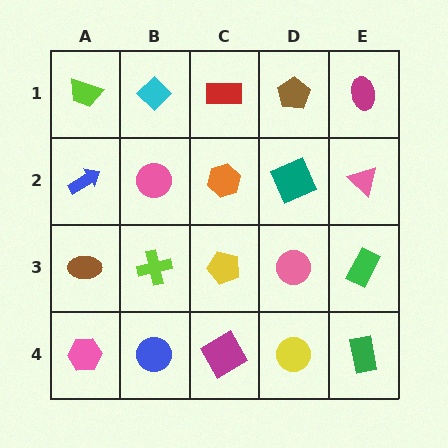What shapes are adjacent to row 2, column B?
A cyan diamond (row 1, column B), a lime cross (row 3, column B), a blue arrow (row 2, column A), an orange hexagon (row 2, column C).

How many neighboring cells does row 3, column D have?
4.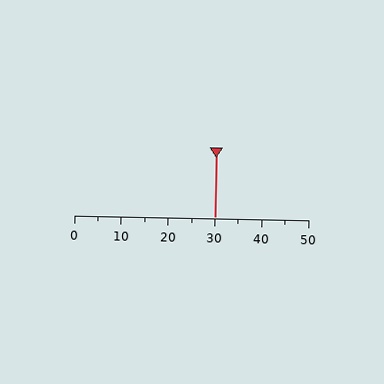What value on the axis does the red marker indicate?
The marker indicates approximately 30.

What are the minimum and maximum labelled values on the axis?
The axis runs from 0 to 50.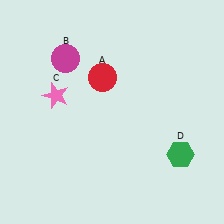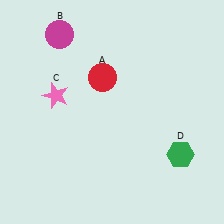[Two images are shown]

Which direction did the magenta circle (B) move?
The magenta circle (B) moved up.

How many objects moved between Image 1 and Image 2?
1 object moved between the two images.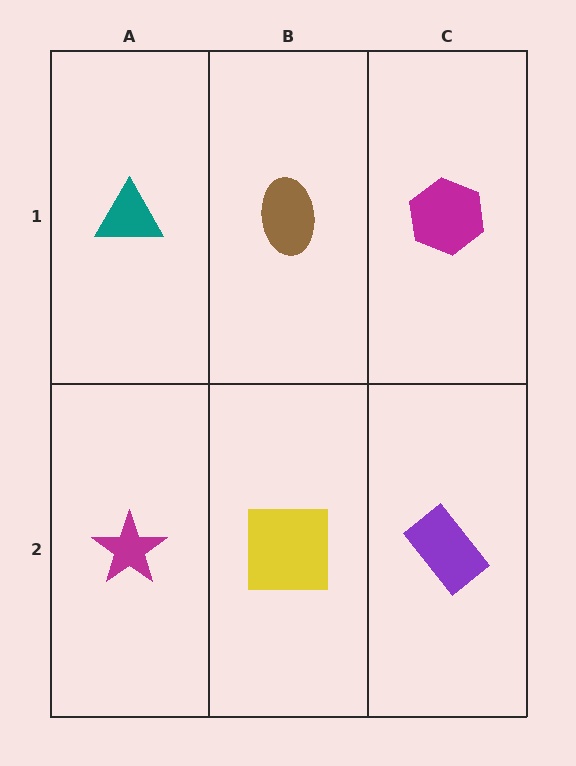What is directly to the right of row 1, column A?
A brown ellipse.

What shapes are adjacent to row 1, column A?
A magenta star (row 2, column A), a brown ellipse (row 1, column B).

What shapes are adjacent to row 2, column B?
A brown ellipse (row 1, column B), a magenta star (row 2, column A), a purple rectangle (row 2, column C).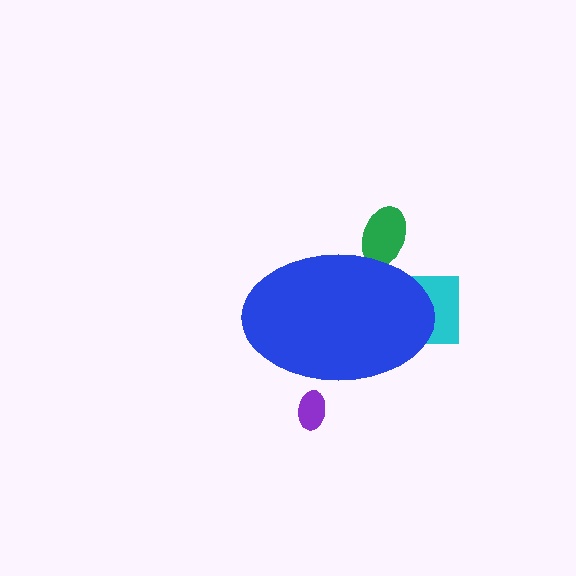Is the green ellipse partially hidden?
Yes, the green ellipse is partially hidden behind the blue ellipse.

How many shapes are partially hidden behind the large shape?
3 shapes are partially hidden.